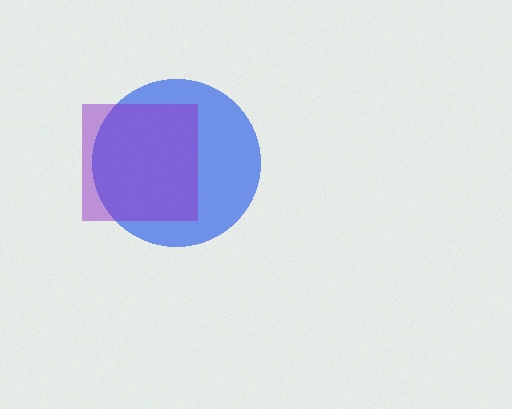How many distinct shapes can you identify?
There are 2 distinct shapes: a blue circle, a purple square.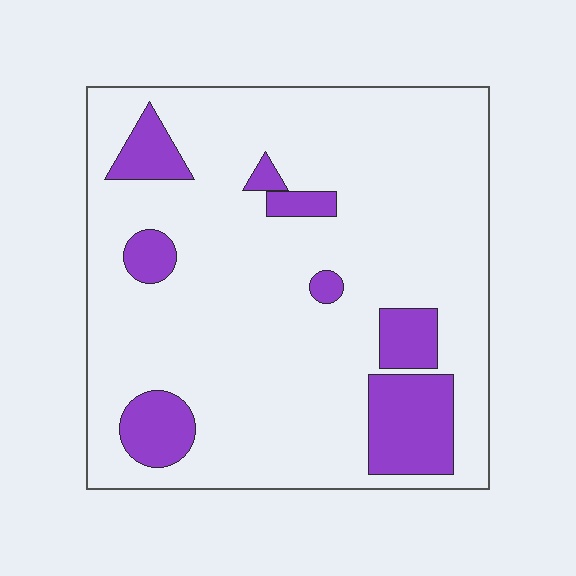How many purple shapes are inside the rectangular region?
8.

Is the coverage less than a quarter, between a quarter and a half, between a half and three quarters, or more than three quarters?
Less than a quarter.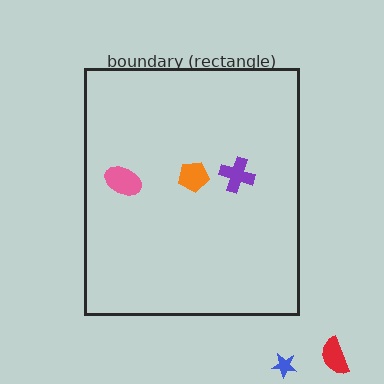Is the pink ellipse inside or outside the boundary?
Inside.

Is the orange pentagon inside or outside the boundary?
Inside.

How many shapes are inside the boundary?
3 inside, 2 outside.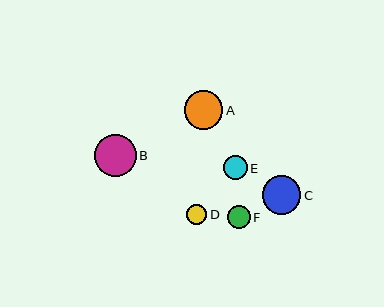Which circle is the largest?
Circle B is the largest with a size of approximately 42 pixels.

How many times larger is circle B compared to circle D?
Circle B is approximately 2.1 times the size of circle D.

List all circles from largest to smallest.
From largest to smallest: B, C, A, E, F, D.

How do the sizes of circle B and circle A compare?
Circle B and circle A are approximately the same size.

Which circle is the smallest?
Circle D is the smallest with a size of approximately 20 pixels.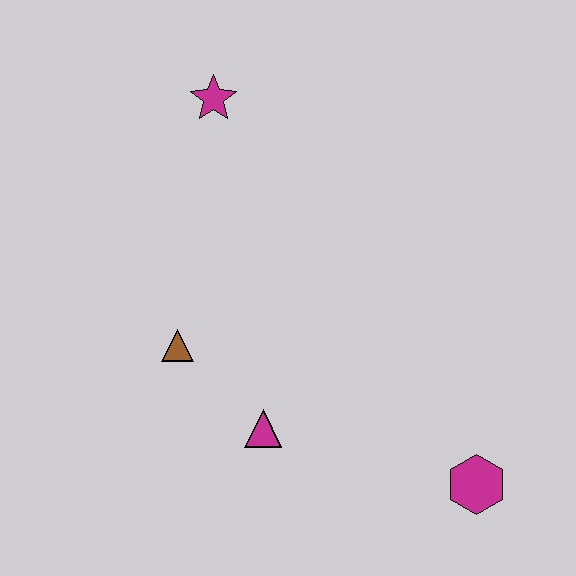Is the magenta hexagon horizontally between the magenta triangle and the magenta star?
No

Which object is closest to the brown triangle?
The magenta triangle is closest to the brown triangle.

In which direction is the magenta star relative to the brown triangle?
The magenta star is above the brown triangle.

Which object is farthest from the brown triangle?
The magenta hexagon is farthest from the brown triangle.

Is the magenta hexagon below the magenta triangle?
Yes